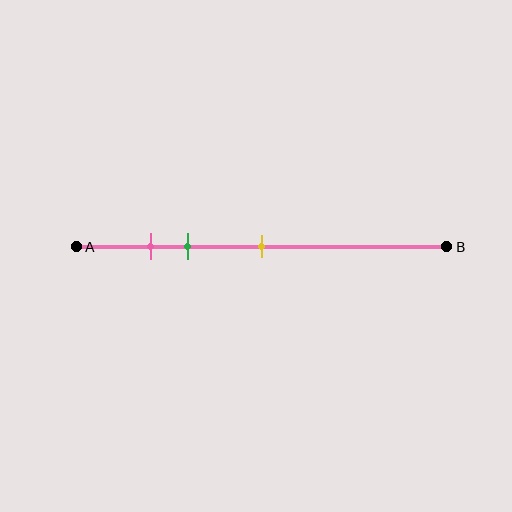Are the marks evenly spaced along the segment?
No, the marks are not evenly spaced.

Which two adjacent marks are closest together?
The pink and green marks are the closest adjacent pair.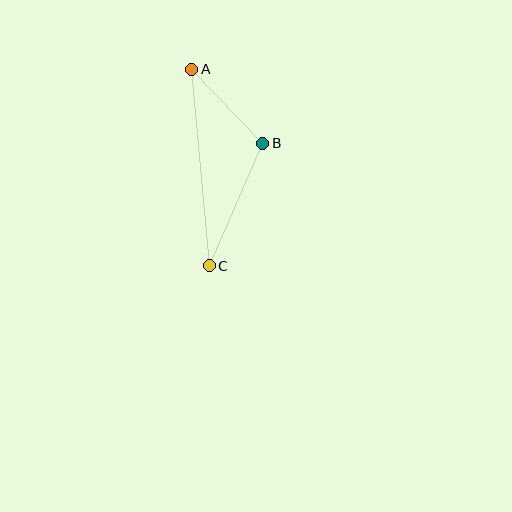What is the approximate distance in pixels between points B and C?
The distance between B and C is approximately 134 pixels.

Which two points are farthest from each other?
Points A and C are farthest from each other.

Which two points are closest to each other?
Points A and B are closest to each other.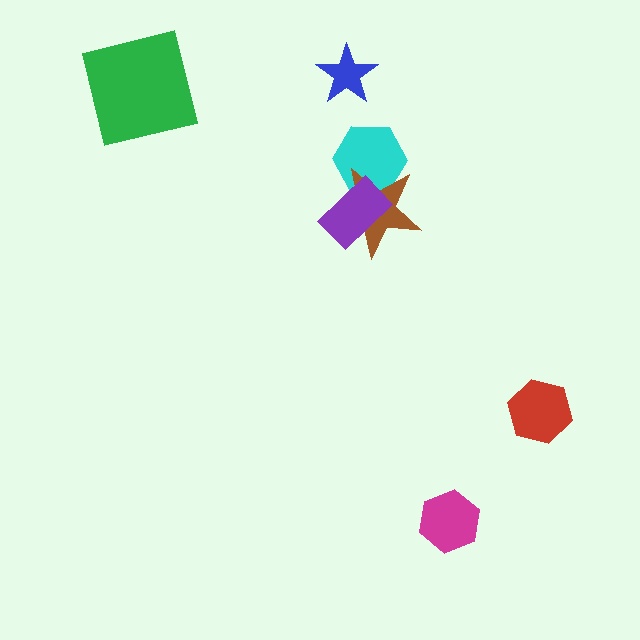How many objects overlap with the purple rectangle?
2 objects overlap with the purple rectangle.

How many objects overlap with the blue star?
0 objects overlap with the blue star.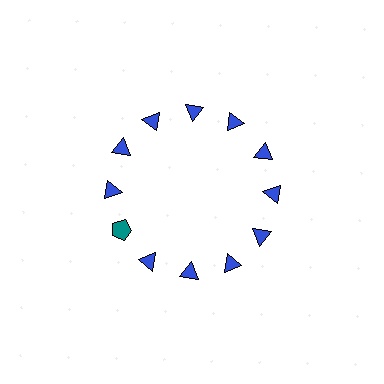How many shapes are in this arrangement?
There are 12 shapes arranged in a ring pattern.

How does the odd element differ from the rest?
It differs in both color (teal instead of blue) and shape (pentagon instead of triangle).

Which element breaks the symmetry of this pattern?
The teal pentagon at roughly the 8 o'clock position breaks the symmetry. All other shapes are blue triangles.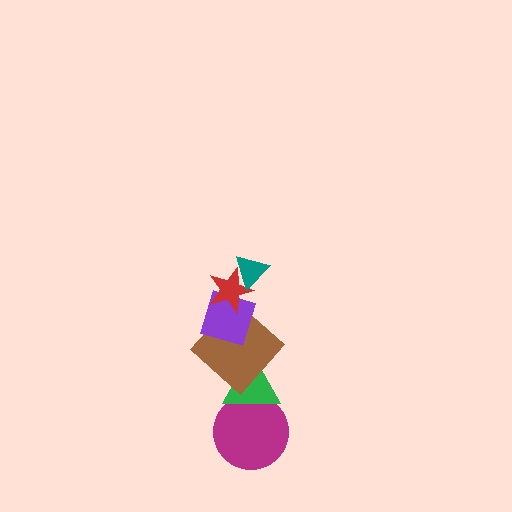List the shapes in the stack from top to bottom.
From top to bottom: the teal triangle, the red star, the purple diamond, the brown diamond, the green triangle, the magenta circle.